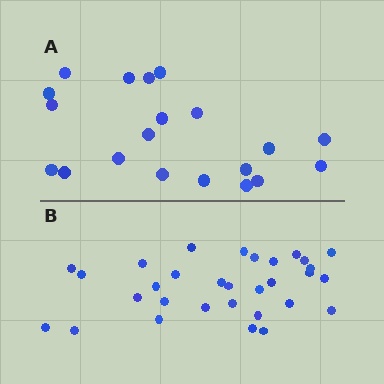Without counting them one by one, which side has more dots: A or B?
Region B (the bottom region) has more dots.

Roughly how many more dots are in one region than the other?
Region B has roughly 12 or so more dots than region A.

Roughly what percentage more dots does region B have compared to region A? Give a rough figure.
About 55% more.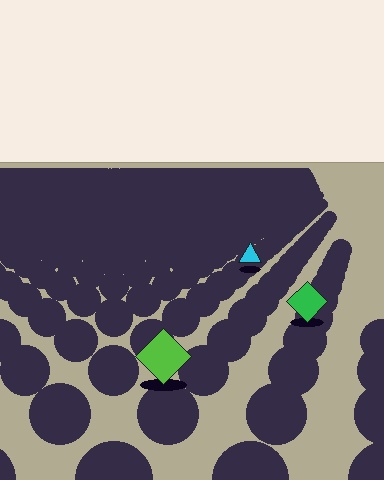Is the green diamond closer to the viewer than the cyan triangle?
Yes. The green diamond is closer — you can tell from the texture gradient: the ground texture is coarser near it.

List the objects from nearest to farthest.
From nearest to farthest: the lime diamond, the green diamond, the cyan triangle.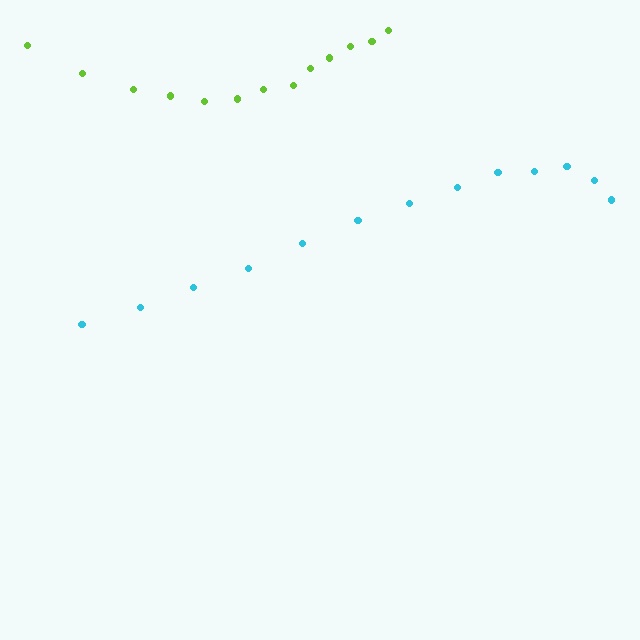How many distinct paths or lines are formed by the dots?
There are 2 distinct paths.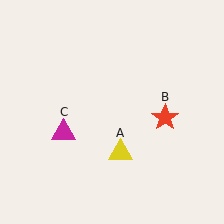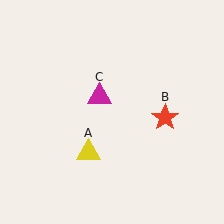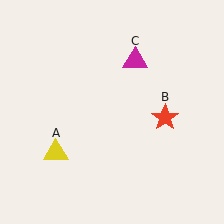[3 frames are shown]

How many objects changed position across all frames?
2 objects changed position: yellow triangle (object A), magenta triangle (object C).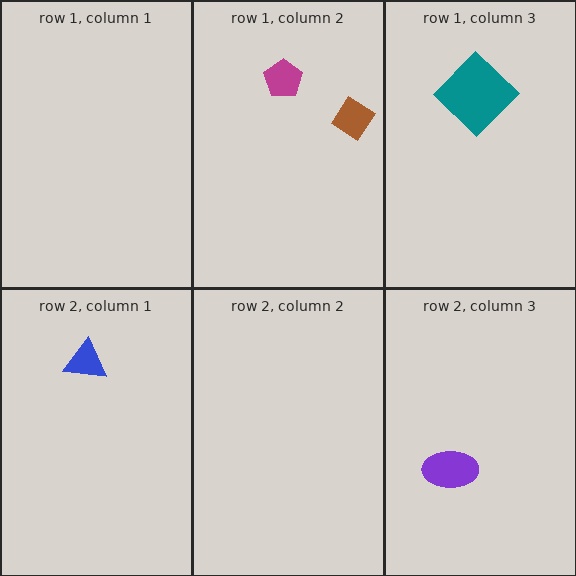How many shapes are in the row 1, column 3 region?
1.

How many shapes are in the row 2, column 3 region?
1.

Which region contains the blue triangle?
The row 2, column 1 region.